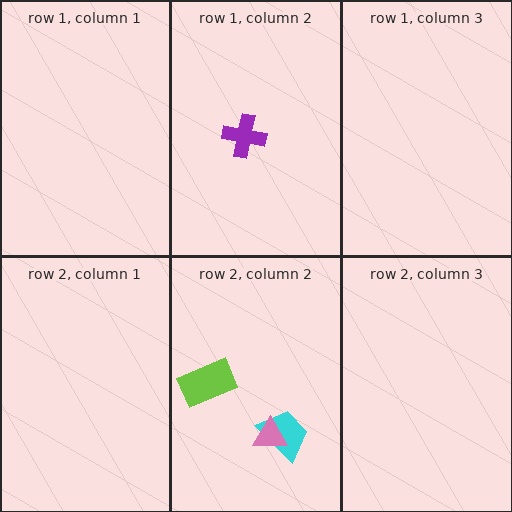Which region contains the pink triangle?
The row 2, column 2 region.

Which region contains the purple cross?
The row 1, column 2 region.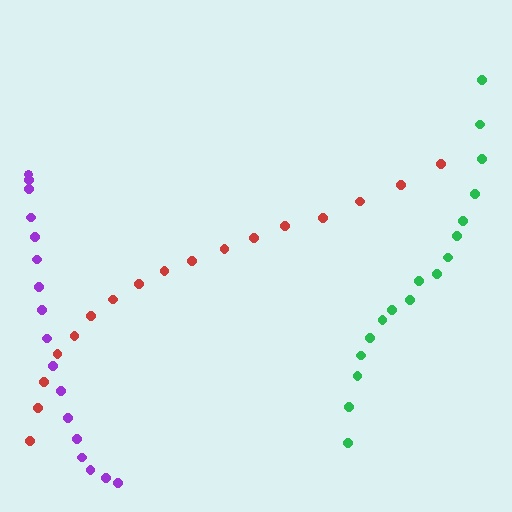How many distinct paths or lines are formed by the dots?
There are 3 distinct paths.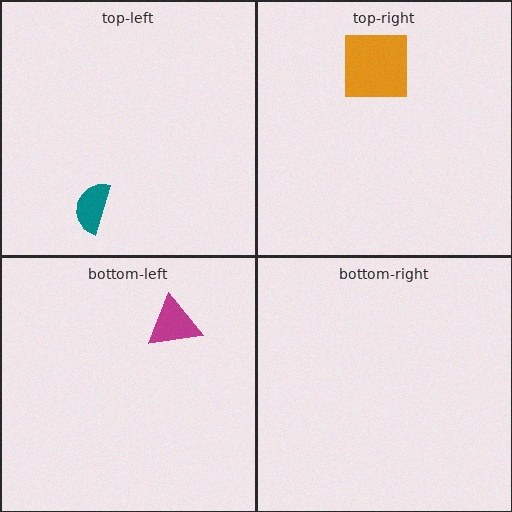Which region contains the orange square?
The top-right region.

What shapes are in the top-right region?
The orange square.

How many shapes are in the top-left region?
1.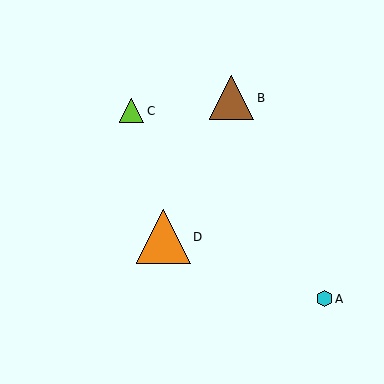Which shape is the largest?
The orange triangle (labeled D) is the largest.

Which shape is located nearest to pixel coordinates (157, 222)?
The orange triangle (labeled D) at (163, 237) is nearest to that location.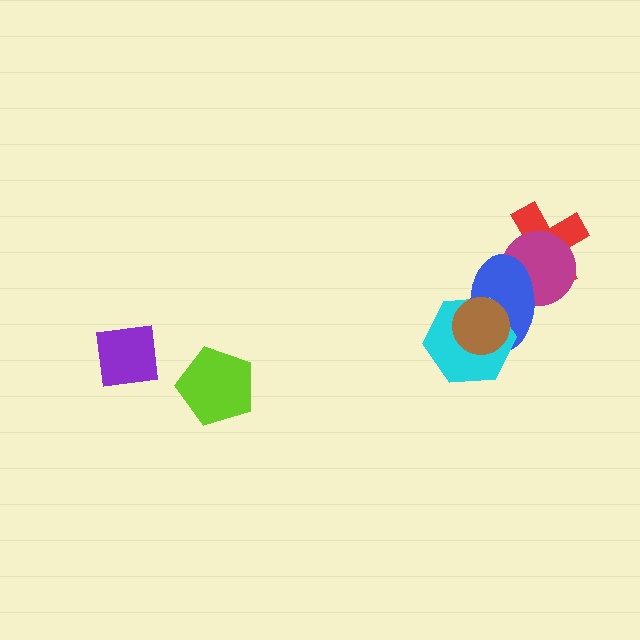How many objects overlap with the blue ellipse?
4 objects overlap with the blue ellipse.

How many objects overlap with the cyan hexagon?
2 objects overlap with the cyan hexagon.